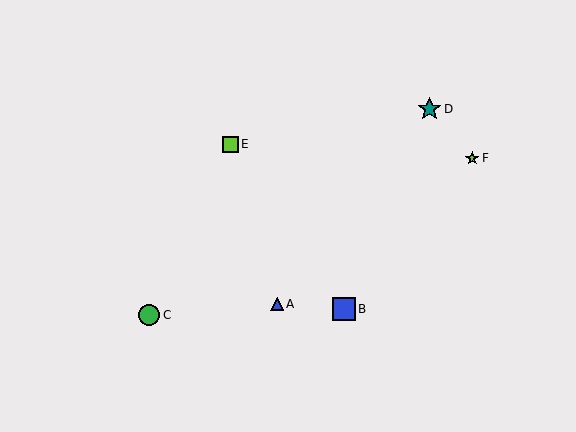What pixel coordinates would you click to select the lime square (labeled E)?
Click at (230, 144) to select the lime square E.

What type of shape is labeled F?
Shape F is a lime star.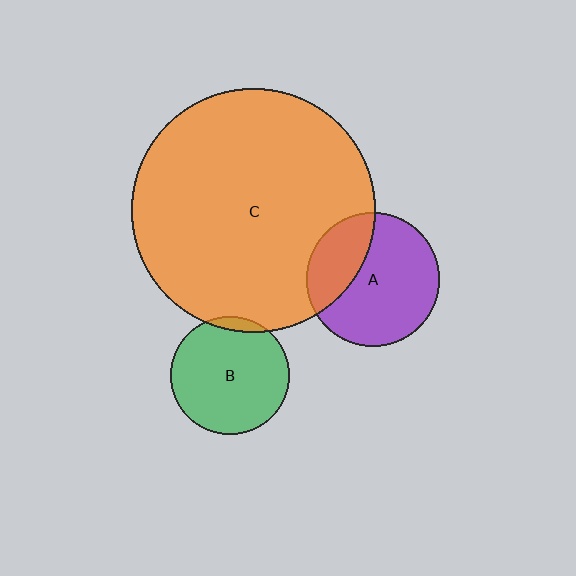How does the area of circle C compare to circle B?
Approximately 4.2 times.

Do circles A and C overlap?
Yes.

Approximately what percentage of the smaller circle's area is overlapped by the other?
Approximately 30%.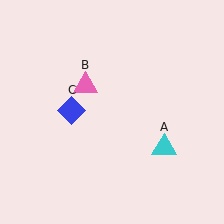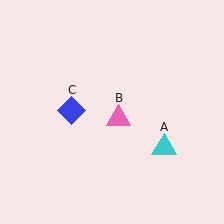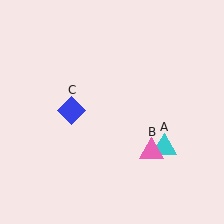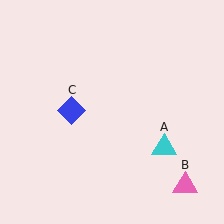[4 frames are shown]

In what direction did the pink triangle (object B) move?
The pink triangle (object B) moved down and to the right.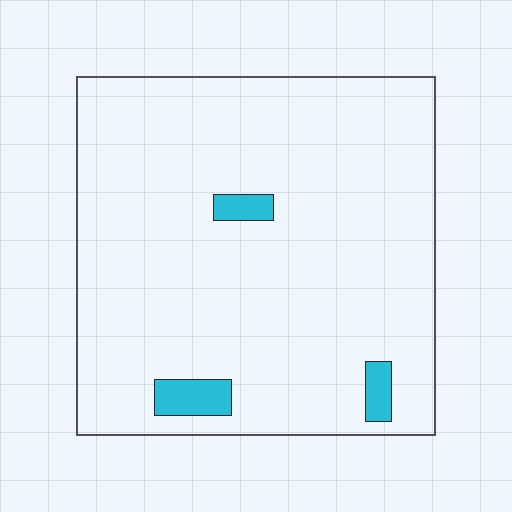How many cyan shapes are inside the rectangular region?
3.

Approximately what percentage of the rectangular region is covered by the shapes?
Approximately 5%.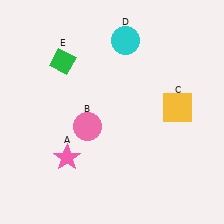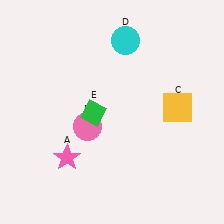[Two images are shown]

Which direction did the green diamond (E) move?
The green diamond (E) moved down.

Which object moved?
The green diamond (E) moved down.